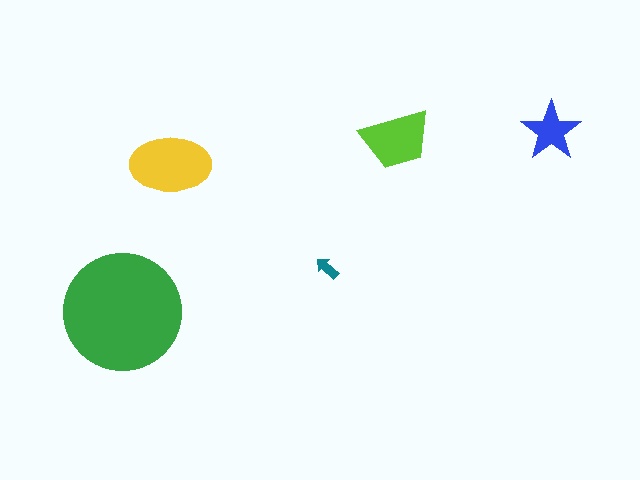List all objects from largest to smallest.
The green circle, the yellow ellipse, the lime trapezoid, the blue star, the teal arrow.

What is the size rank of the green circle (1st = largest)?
1st.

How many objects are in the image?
There are 5 objects in the image.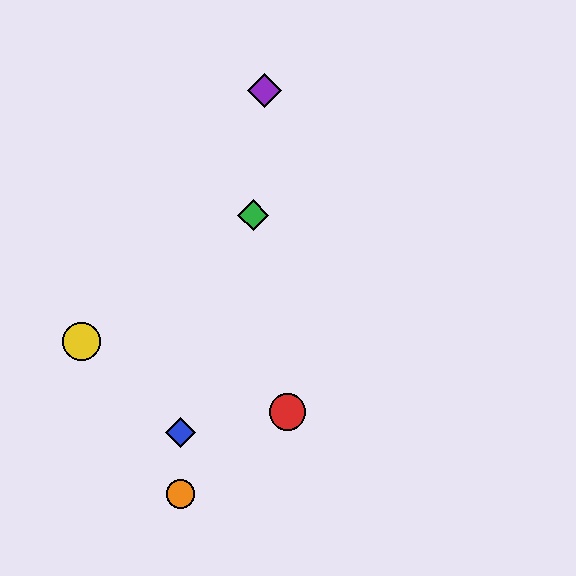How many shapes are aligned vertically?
2 shapes (the blue diamond, the orange circle) are aligned vertically.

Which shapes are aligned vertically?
The blue diamond, the orange circle are aligned vertically.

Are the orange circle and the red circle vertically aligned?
No, the orange circle is at x≈181 and the red circle is at x≈287.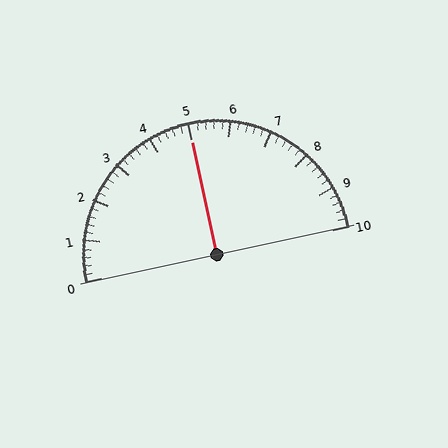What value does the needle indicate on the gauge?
The needle indicates approximately 5.0.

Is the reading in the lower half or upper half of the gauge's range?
The reading is in the upper half of the range (0 to 10).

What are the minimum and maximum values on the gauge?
The gauge ranges from 0 to 10.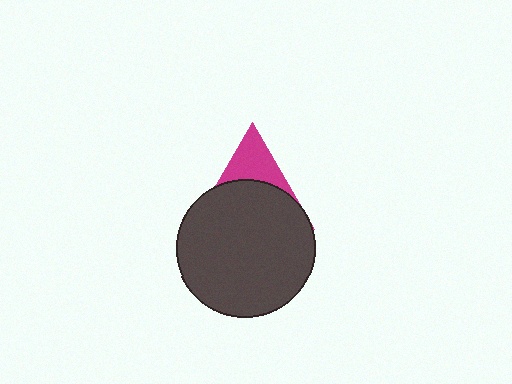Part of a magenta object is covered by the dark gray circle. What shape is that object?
It is a triangle.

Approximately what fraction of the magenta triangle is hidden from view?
Roughly 67% of the magenta triangle is hidden behind the dark gray circle.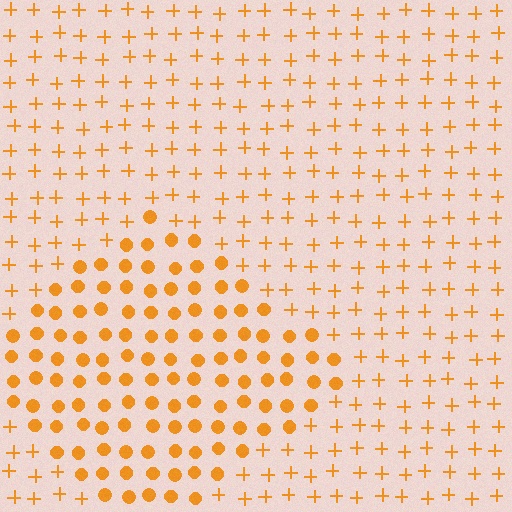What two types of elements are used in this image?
The image uses circles inside the diamond region and plus signs outside it.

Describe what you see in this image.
The image is filled with small orange elements arranged in a uniform grid. A diamond-shaped region contains circles, while the surrounding area contains plus signs. The boundary is defined purely by the change in element shape.